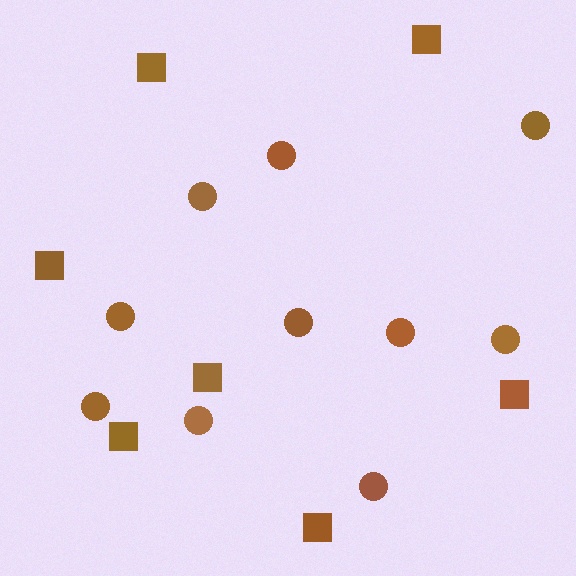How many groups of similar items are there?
There are 2 groups: one group of squares (7) and one group of circles (10).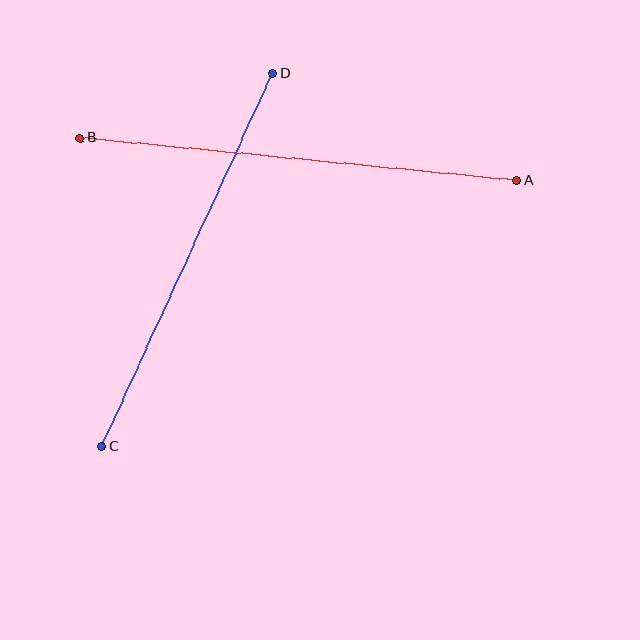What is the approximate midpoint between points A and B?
The midpoint is at approximately (299, 159) pixels.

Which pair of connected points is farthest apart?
Points A and B are farthest apart.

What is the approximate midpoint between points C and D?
The midpoint is at approximately (188, 260) pixels.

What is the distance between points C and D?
The distance is approximately 411 pixels.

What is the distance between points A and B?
The distance is approximately 439 pixels.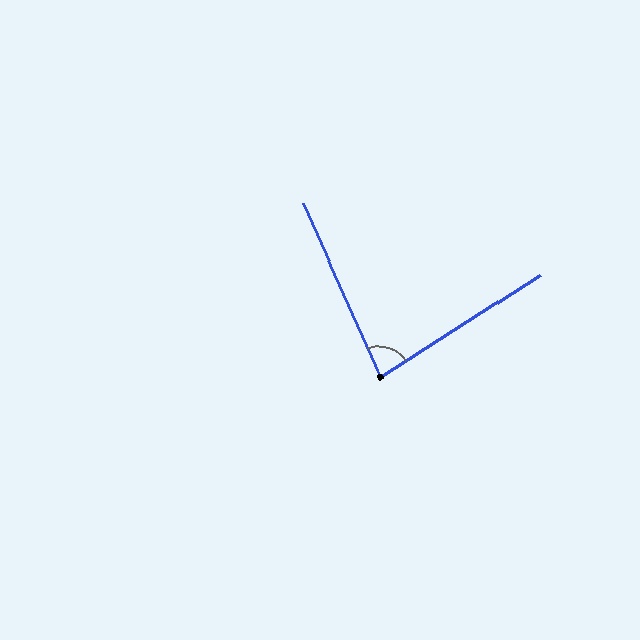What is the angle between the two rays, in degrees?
Approximately 82 degrees.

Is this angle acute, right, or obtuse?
It is acute.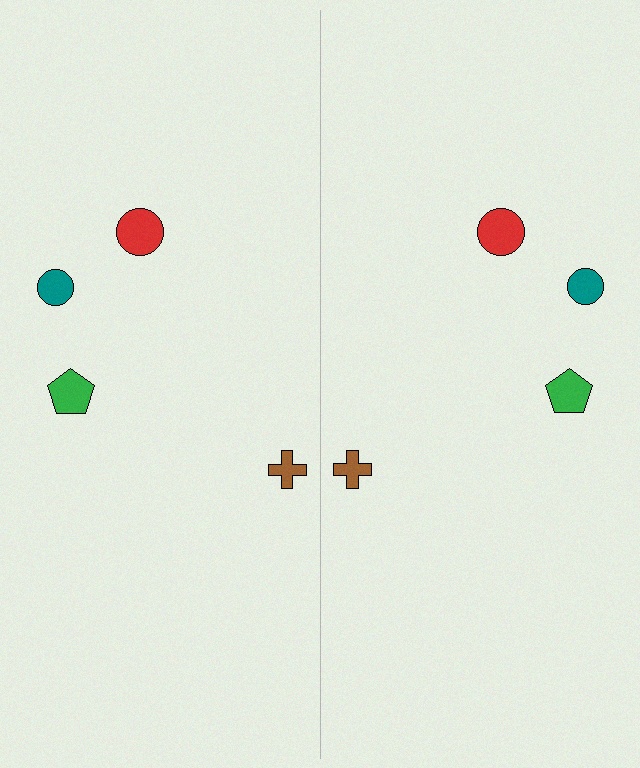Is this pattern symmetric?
Yes, this pattern has bilateral (reflection) symmetry.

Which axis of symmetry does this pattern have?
The pattern has a vertical axis of symmetry running through the center of the image.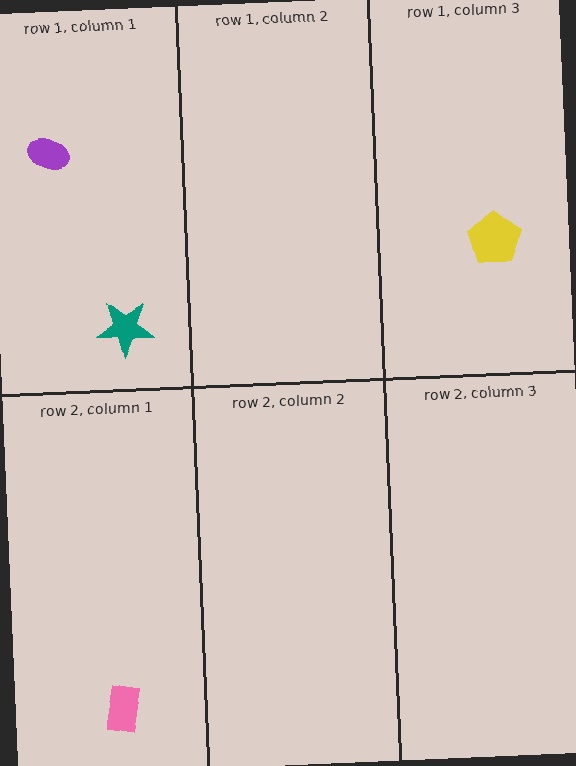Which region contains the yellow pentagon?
The row 1, column 3 region.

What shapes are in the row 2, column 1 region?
The pink rectangle.